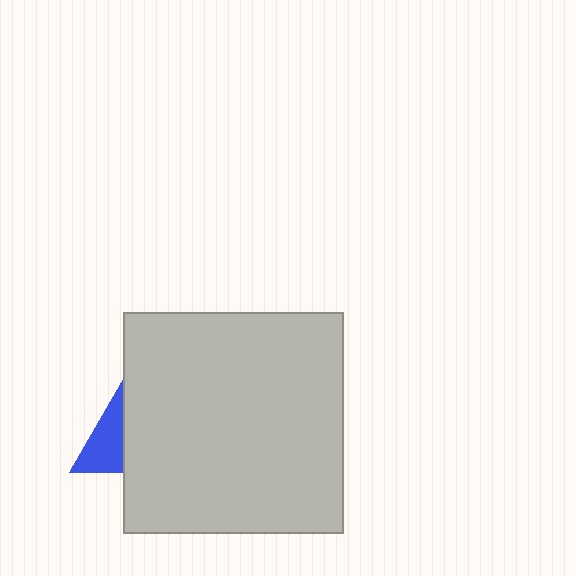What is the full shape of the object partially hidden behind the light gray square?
The partially hidden object is a blue triangle.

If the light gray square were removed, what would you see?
You would see the complete blue triangle.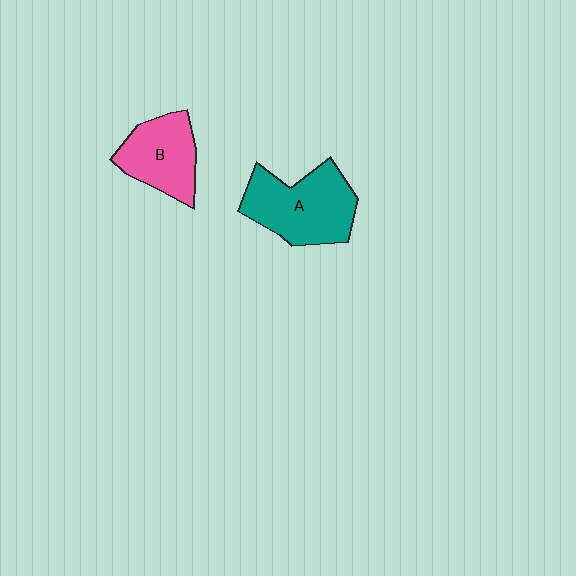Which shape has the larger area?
Shape A (teal).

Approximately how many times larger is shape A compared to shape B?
Approximately 1.3 times.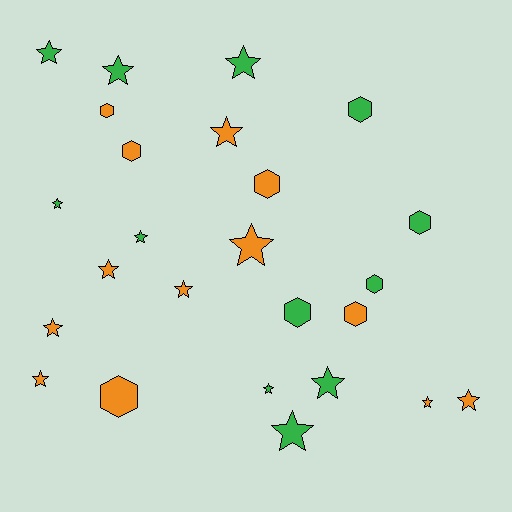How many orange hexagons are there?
There are 5 orange hexagons.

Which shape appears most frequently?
Star, with 16 objects.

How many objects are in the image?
There are 25 objects.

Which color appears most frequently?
Orange, with 13 objects.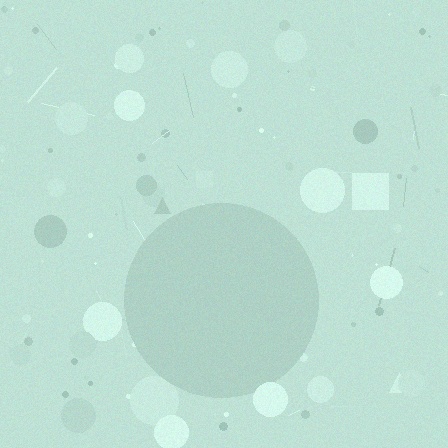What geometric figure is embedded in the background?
A circle is embedded in the background.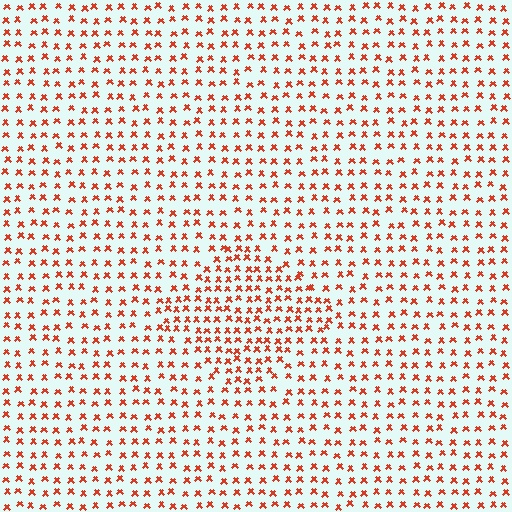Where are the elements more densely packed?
The elements are more densely packed inside the diamond boundary.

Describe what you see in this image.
The image contains small red elements arranged at two different densities. A diamond-shaped region is visible where the elements are more densely packed than the surrounding area.